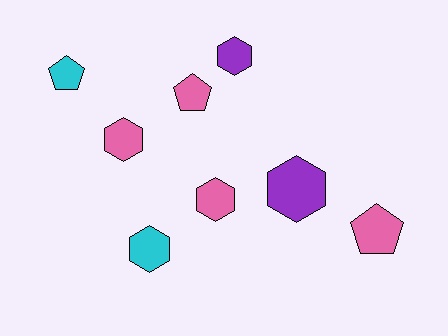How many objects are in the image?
There are 8 objects.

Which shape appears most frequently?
Hexagon, with 5 objects.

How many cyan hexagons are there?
There is 1 cyan hexagon.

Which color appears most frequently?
Pink, with 4 objects.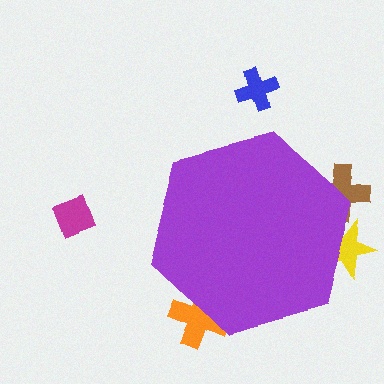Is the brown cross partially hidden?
Yes, the brown cross is partially hidden behind the purple hexagon.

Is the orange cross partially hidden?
Yes, the orange cross is partially hidden behind the purple hexagon.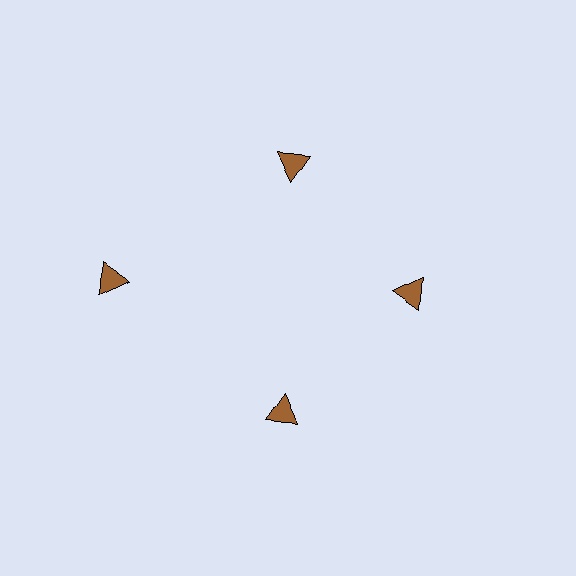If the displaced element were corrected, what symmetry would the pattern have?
It would have 4-fold rotational symmetry — the pattern would map onto itself every 90 degrees.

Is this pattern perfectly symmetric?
No. The 4 brown triangles are arranged in a ring, but one element near the 9 o'clock position is pushed outward from the center, breaking the 4-fold rotational symmetry.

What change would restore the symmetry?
The symmetry would be restored by moving it inward, back onto the ring so that all 4 triangles sit at equal angles and equal distance from the center.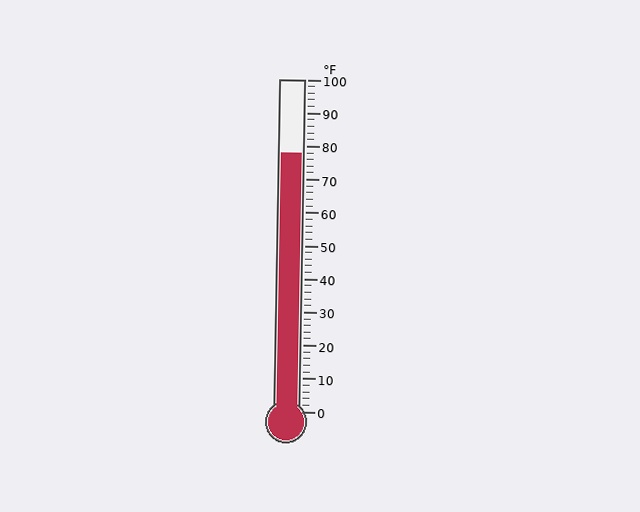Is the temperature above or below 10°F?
The temperature is above 10°F.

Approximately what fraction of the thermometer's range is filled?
The thermometer is filled to approximately 80% of its range.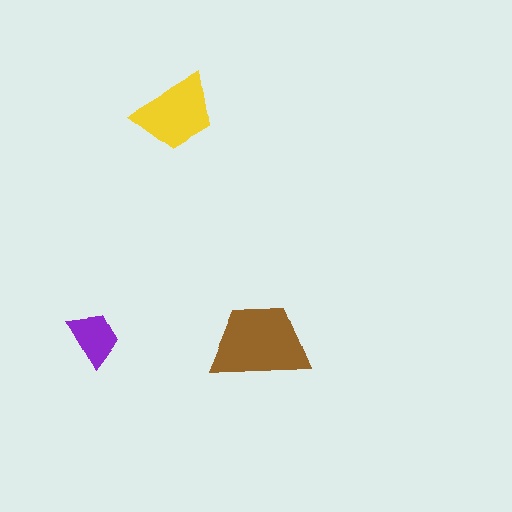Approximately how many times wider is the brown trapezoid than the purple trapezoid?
About 2 times wider.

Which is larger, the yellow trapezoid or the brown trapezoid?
The brown one.